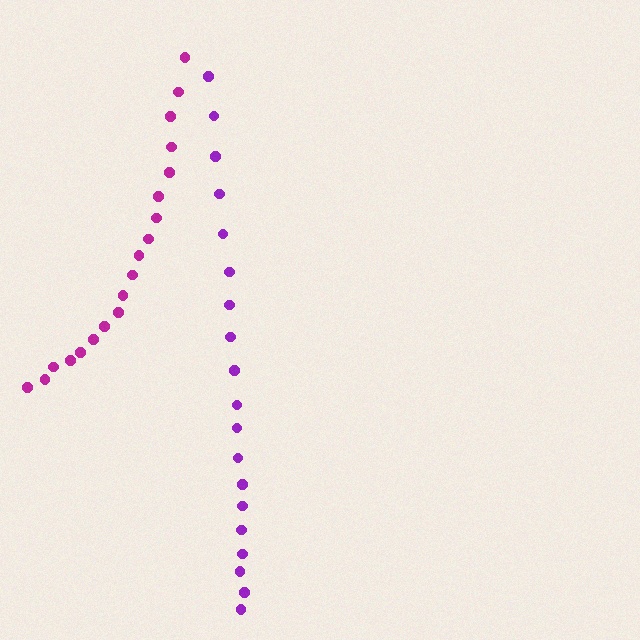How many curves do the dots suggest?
There are 2 distinct paths.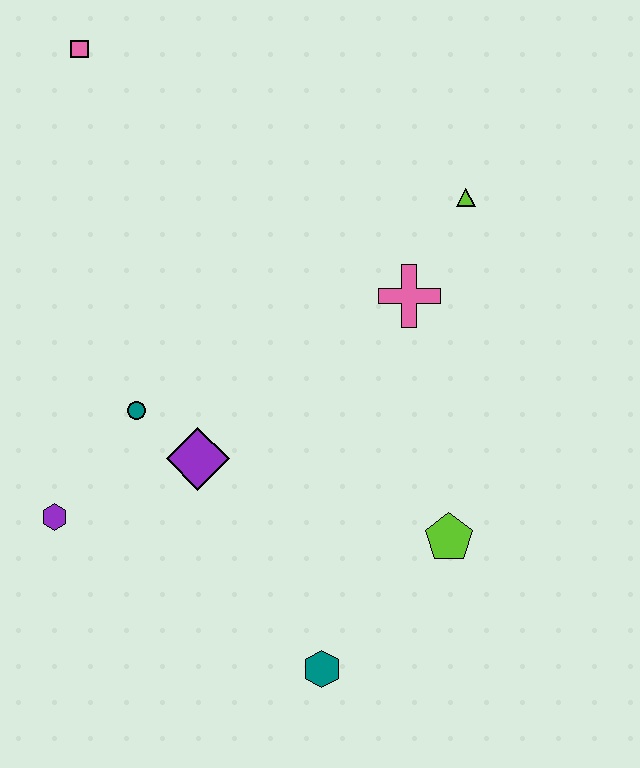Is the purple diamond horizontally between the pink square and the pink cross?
Yes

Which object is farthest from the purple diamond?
The pink square is farthest from the purple diamond.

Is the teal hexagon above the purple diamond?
No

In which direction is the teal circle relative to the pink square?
The teal circle is below the pink square.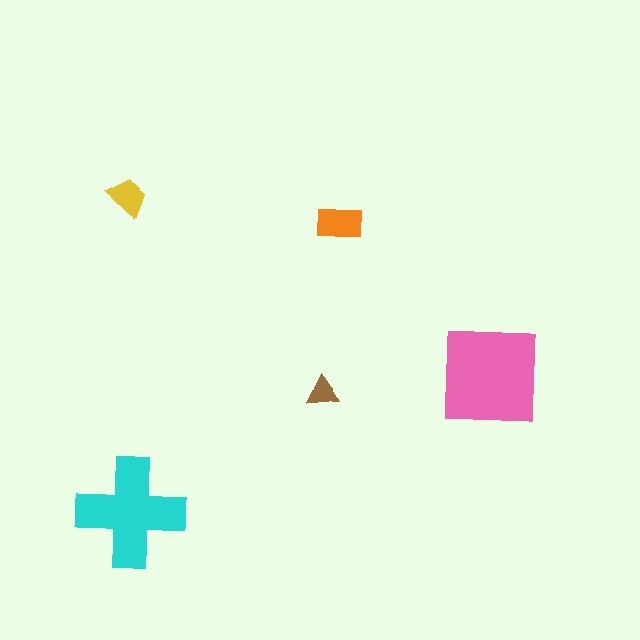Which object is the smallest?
The brown triangle.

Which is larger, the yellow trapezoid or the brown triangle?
The yellow trapezoid.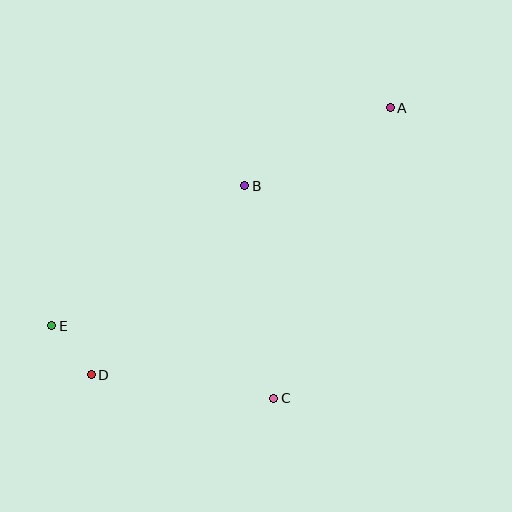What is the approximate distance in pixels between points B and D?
The distance between B and D is approximately 244 pixels.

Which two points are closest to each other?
Points D and E are closest to each other.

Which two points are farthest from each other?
Points A and E are farthest from each other.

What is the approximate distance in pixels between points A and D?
The distance between A and D is approximately 401 pixels.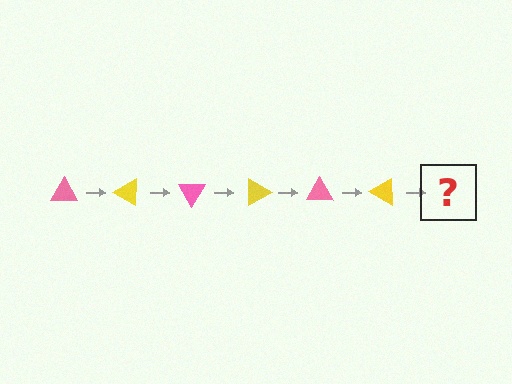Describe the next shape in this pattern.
It should be a pink triangle, rotated 180 degrees from the start.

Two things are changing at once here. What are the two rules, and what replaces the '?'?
The two rules are that it rotates 30 degrees each step and the color cycles through pink and yellow. The '?' should be a pink triangle, rotated 180 degrees from the start.